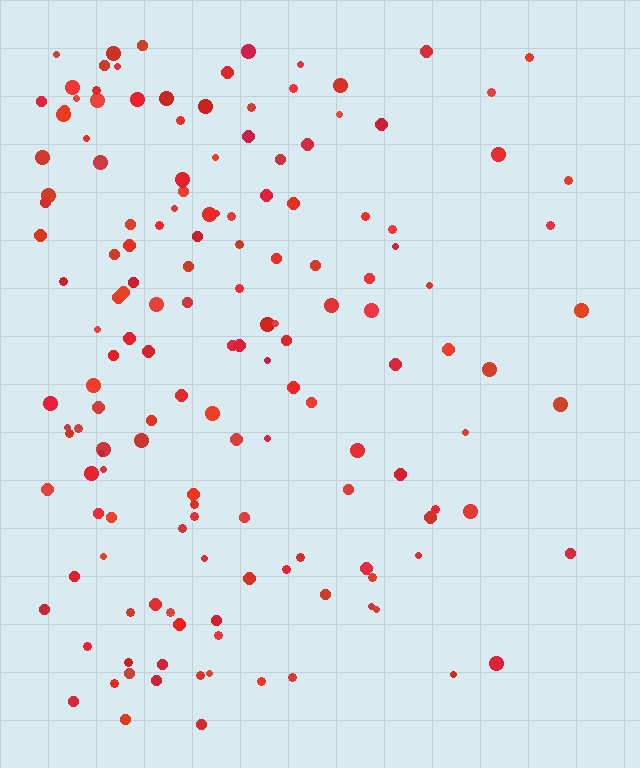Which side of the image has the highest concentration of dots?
The left.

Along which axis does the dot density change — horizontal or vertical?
Horizontal.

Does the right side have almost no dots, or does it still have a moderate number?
Still a moderate number, just noticeably fewer than the left.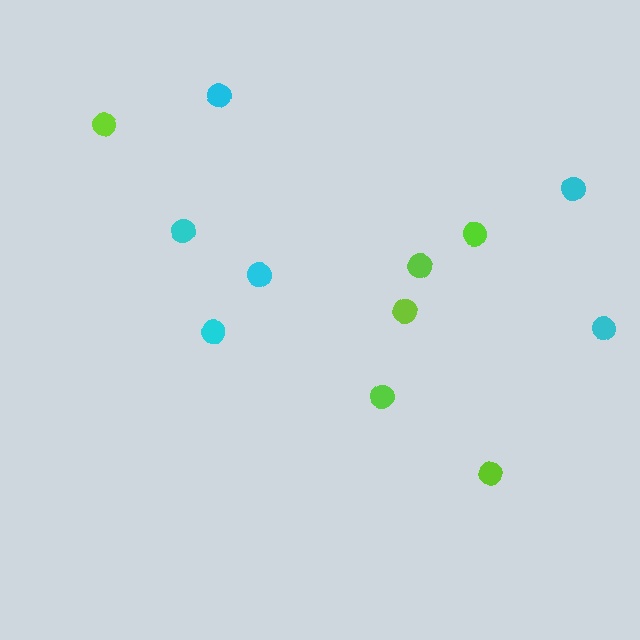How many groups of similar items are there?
There are 2 groups: one group of cyan circles (6) and one group of lime circles (6).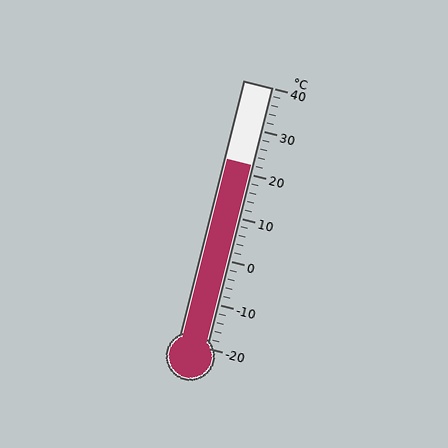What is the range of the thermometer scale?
The thermometer scale ranges from -20°C to 40°C.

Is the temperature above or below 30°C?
The temperature is below 30°C.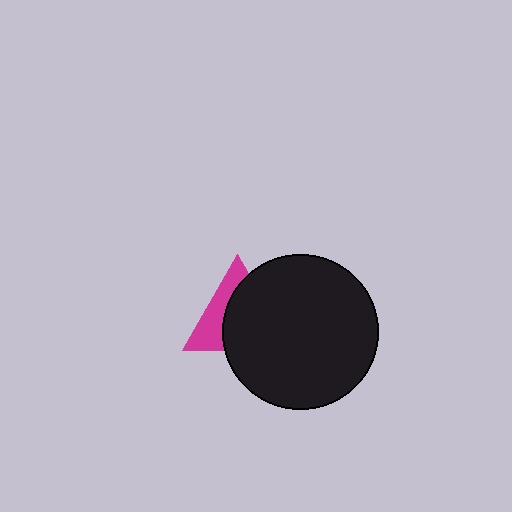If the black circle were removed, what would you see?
You would see the complete magenta triangle.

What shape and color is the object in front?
The object in front is a black circle.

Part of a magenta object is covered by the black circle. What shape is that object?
It is a triangle.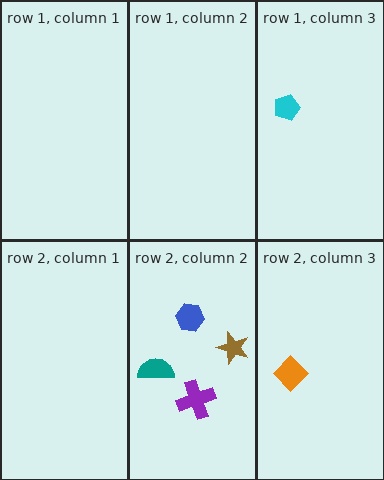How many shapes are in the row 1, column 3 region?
1.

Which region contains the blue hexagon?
The row 2, column 2 region.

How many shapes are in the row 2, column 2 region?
4.